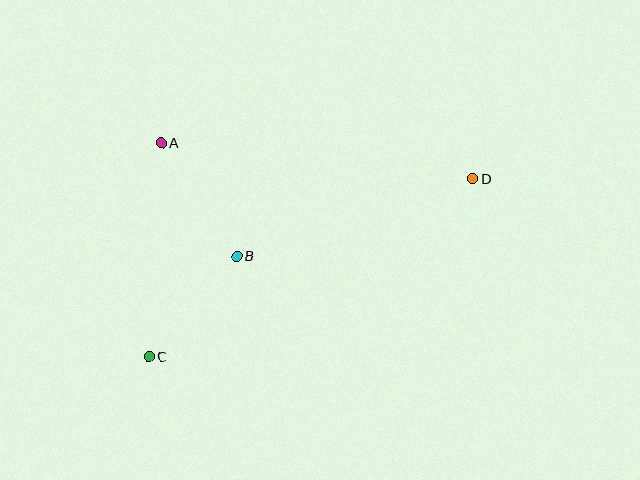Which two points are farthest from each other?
Points C and D are farthest from each other.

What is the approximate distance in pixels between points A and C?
The distance between A and C is approximately 214 pixels.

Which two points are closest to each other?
Points B and C are closest to each other.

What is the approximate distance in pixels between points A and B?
The distance between A and B is approximately 136 pixels.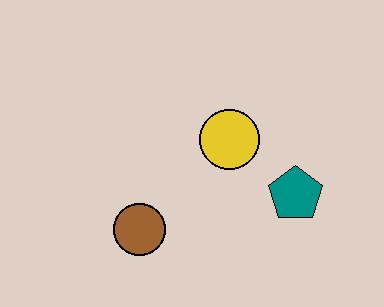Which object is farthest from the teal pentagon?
The brown circle is farthest from the teal pentagon.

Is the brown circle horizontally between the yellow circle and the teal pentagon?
No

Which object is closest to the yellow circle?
The teal pentagon is closest to the yellow circle.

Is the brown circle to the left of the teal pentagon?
Yes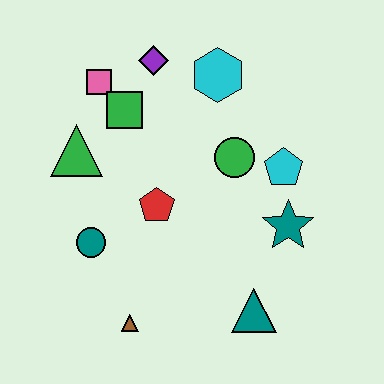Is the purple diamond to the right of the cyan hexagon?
No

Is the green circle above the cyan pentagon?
Yes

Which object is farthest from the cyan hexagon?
The brown triangle is farthest from the cyan hexagon.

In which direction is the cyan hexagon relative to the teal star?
The cyan hexagon is above the teal star.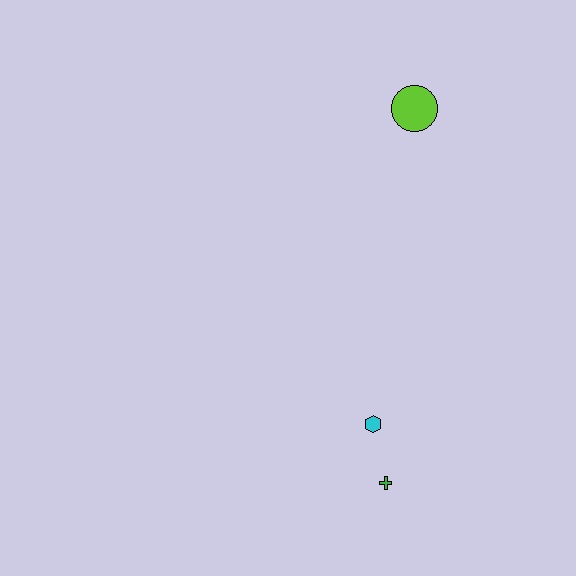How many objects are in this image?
There are 3 objects.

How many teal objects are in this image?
There are no teal objects.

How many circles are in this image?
There is 1 circle.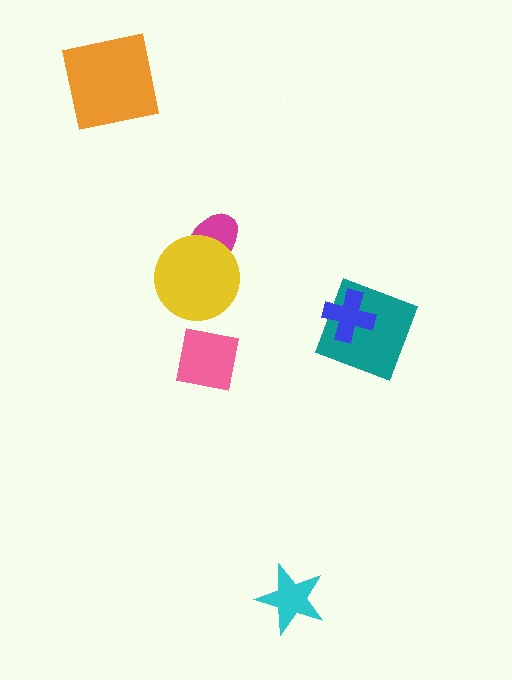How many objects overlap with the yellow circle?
1 object overlaps with the yellow circle.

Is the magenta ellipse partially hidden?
Yes, it is partially covered by another shape.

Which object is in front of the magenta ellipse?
The yellow circle is in front of the magenta ellipse.